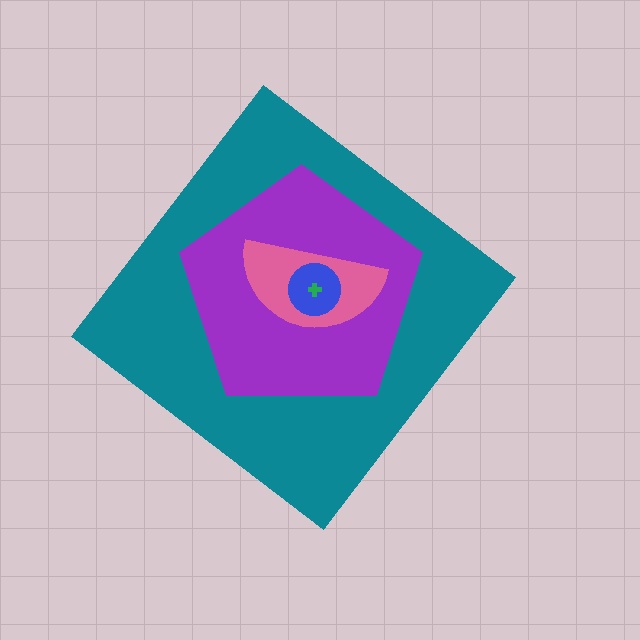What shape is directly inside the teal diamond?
The purple pentagon.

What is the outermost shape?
The teal diamond.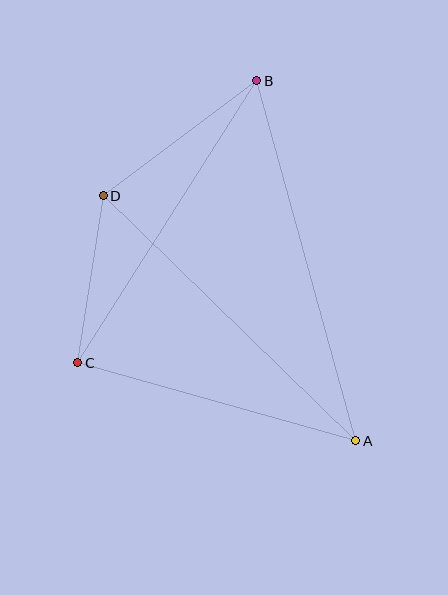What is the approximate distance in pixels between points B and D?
The distance between B and D is approximately 192 pixels.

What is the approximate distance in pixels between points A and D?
The distance between A and D is approximately 352 pixels.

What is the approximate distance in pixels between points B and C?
The distance between B and C is approximately 334 pixels.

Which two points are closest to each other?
Points C and D are closest to each other.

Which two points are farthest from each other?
Points A and B are farthest from each other.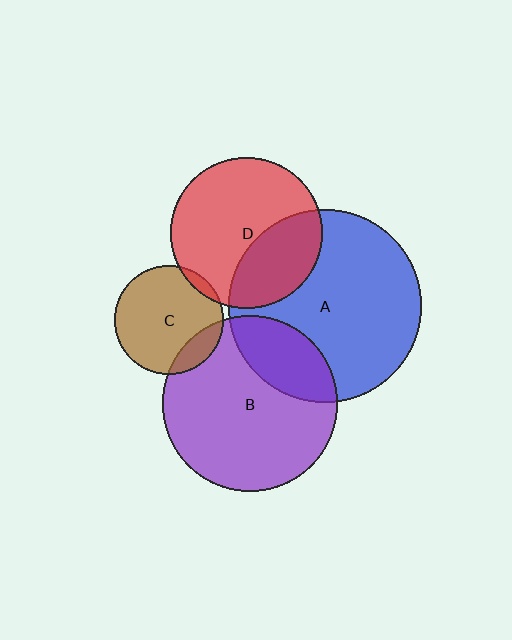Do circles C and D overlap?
Yes.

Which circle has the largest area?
Circle A (blue).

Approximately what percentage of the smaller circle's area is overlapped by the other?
Approximately 5%.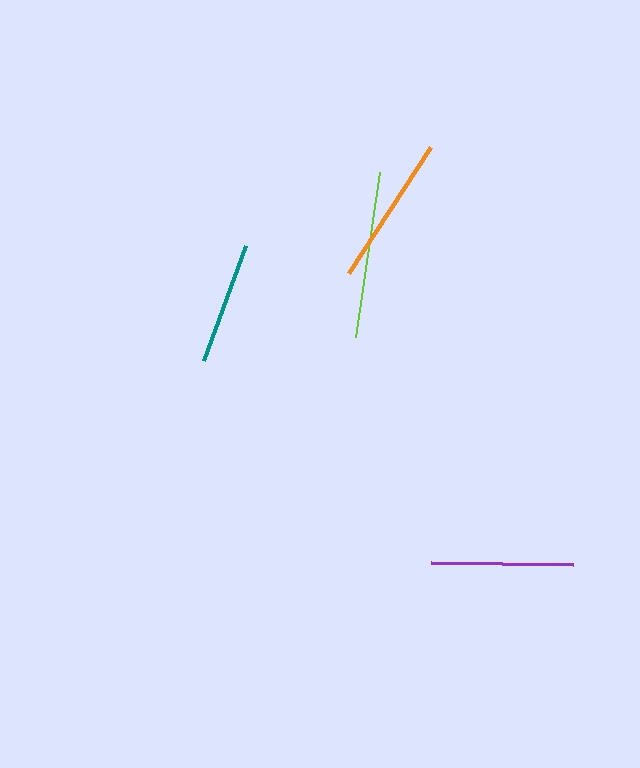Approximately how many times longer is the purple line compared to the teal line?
The purple line is approximately 1.2 times the length of the teal line.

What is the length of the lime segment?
The lime segment is approximately 167 pixels long.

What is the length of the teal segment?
The teal segment is approximately 122 pixels long.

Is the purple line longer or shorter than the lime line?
The lime line is longer than the purple line.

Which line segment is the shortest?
The teal line is the shortest at approximately 122 pixels.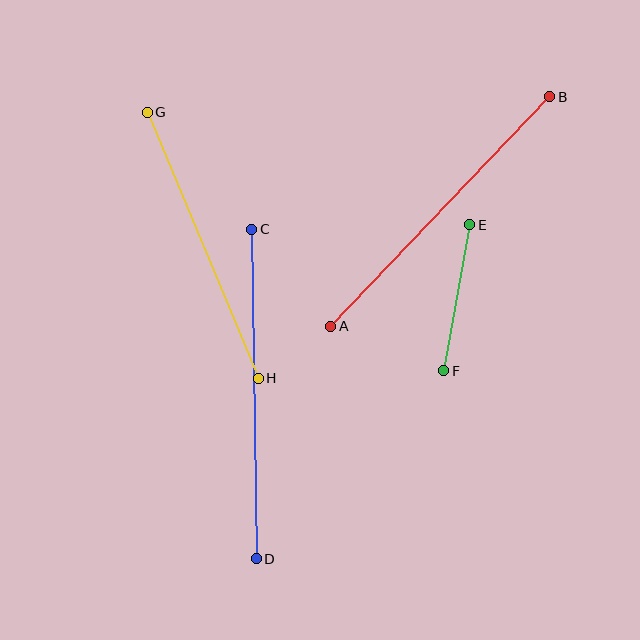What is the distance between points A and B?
The distance is approximately 317 pixels.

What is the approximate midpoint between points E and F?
The midpoint is at approximately (457, 298) pixels.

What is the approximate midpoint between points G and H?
The midpoint is at approximately (203, 245) pixels.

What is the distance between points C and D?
The distance is approximately 329 pixels.